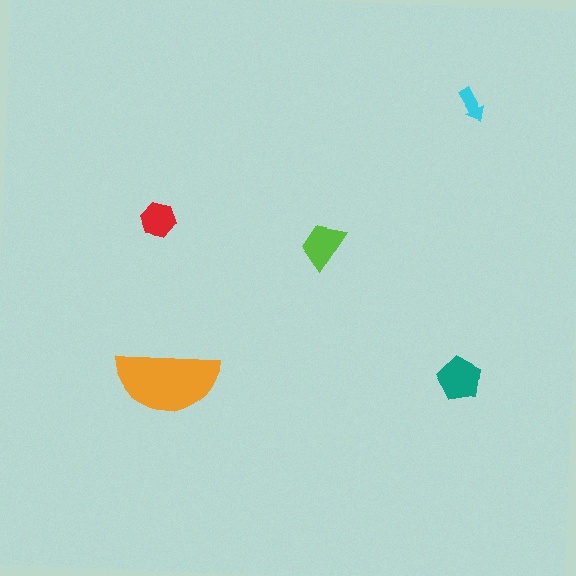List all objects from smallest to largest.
The cyan arrow, the red hexagon, the lime trapezoid, the teal pentagon, the orange semicircle.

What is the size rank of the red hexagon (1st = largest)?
4th.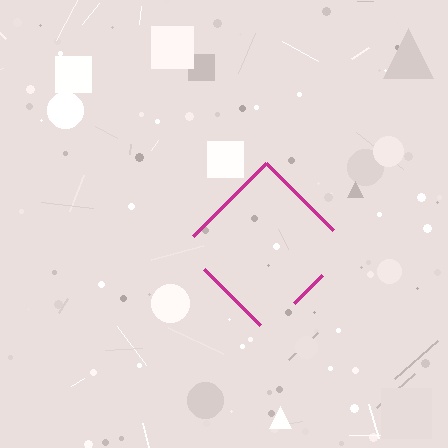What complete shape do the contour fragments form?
The contour fragments form a diamond.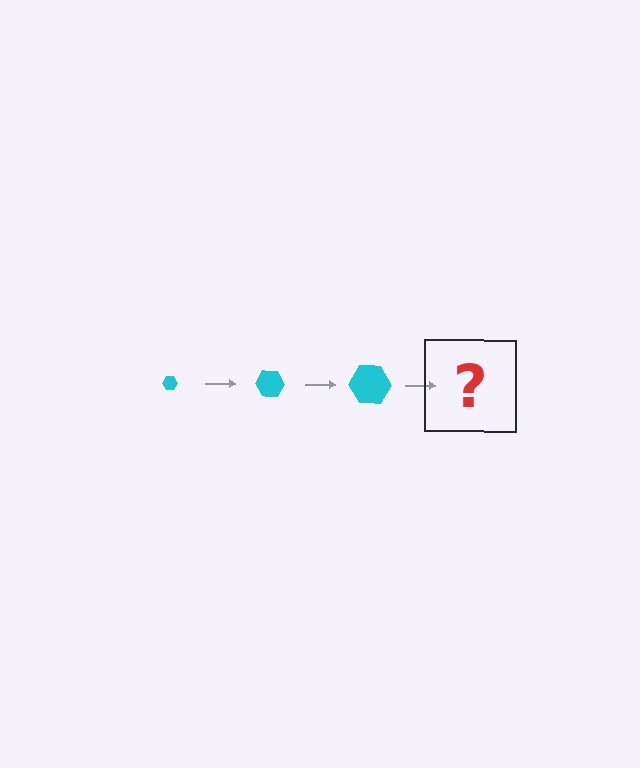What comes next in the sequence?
The next element should be a cyan hexagon, larger than the previous one.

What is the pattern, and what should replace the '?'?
The pattern is that the hexagon gets progressively larger each step. The '?' should be a cyan hexagon, larger than the previous one.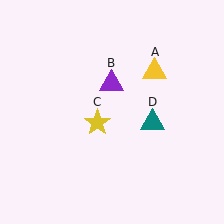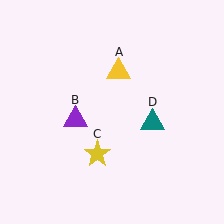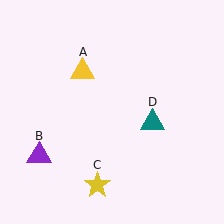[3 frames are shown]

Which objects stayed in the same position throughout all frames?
Teal triangle (object D) remained stationary.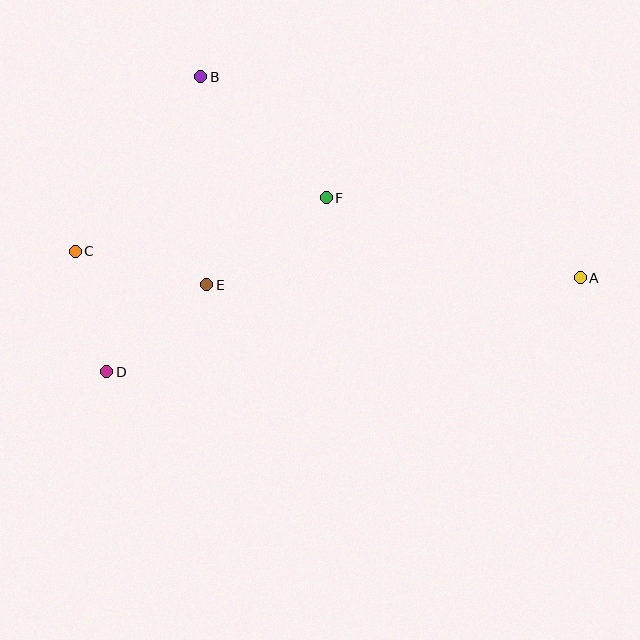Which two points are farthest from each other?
Points A and C are farthest from each other.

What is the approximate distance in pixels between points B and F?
The distance between B and F is approximately 174 pixels.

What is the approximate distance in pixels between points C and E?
The distance between C and E is approximately 136 pixels.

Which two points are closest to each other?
Points C and D are closest to each other.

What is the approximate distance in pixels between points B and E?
The distance between B and E is approximately 208 pixels.